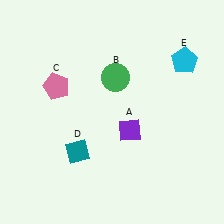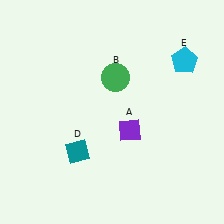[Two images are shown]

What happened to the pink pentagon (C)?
The pink pentagon (C) was removed in Image 2. It was in the top-left area of Image 1.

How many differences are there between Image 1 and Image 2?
There is 1 difference between the two images.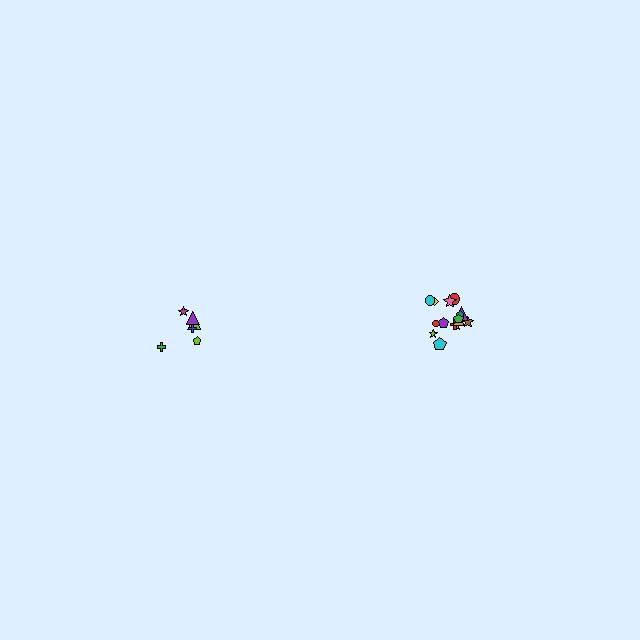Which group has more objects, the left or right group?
The right group.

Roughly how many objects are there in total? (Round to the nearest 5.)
Roughly 20 objects in total.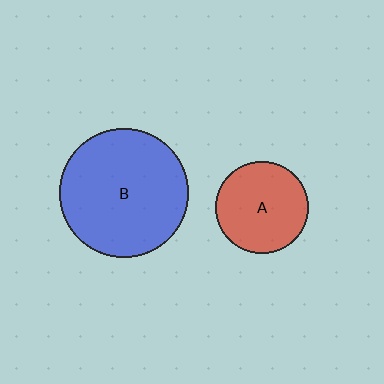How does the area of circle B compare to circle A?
Approximately 1.9 times.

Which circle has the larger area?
Circle B (blue).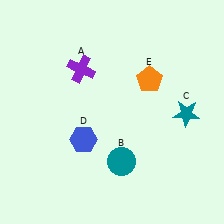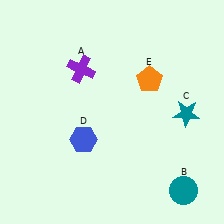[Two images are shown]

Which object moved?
The teal circle (B) moved right.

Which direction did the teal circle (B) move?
The teal circle (B) moved right.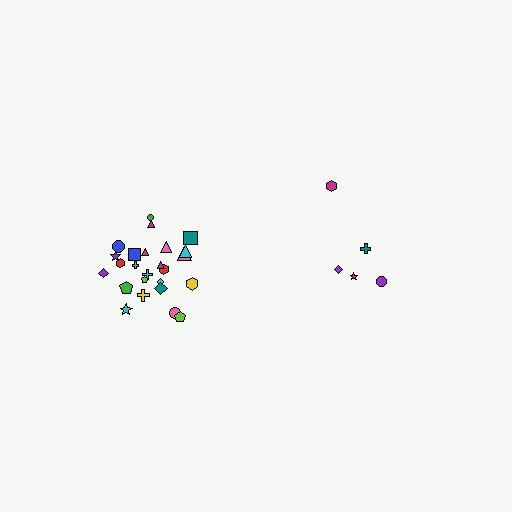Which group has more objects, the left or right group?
The left group.